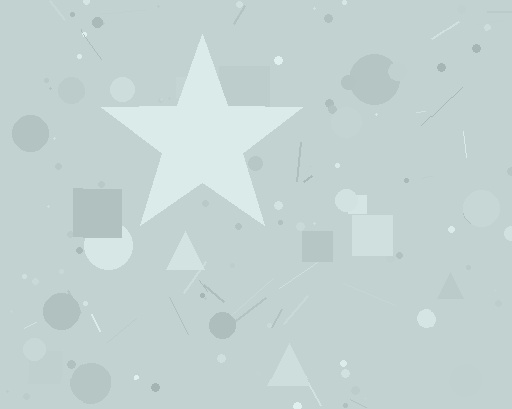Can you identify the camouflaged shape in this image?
The camouflaged shape is a star.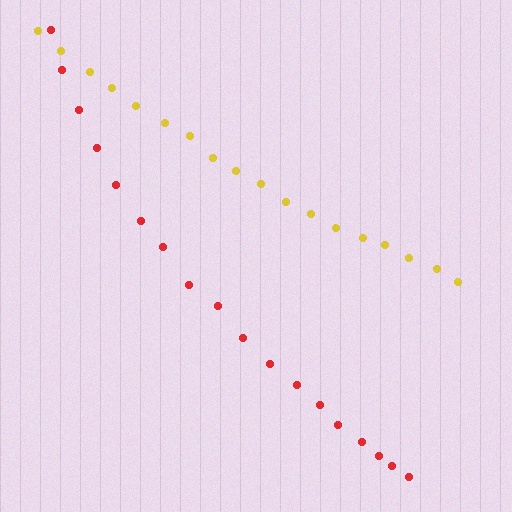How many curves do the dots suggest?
There are 2 distinct paths.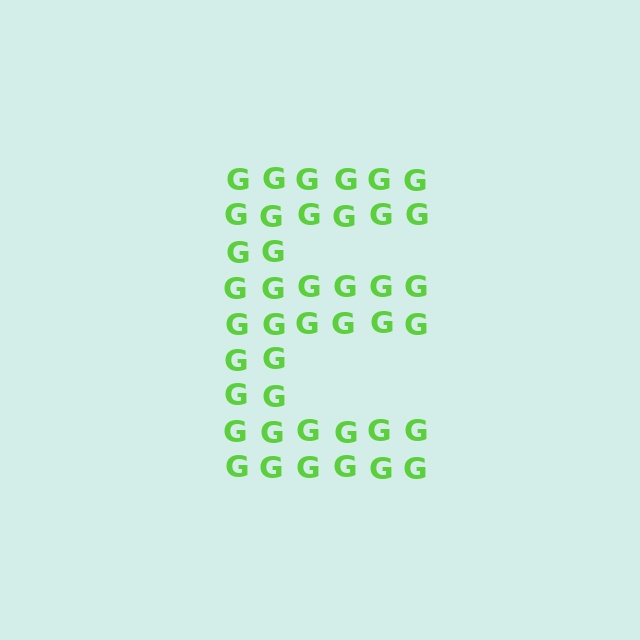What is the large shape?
The large shape is the letter E.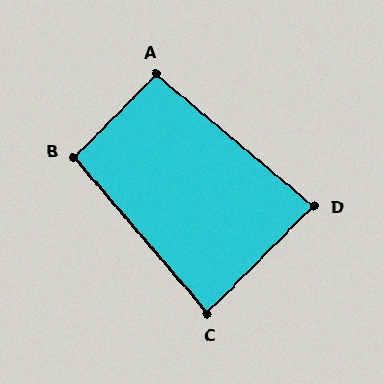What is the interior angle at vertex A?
Approximately 95 degrees (approximately right).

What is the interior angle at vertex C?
Approximately 85 degrees (approximately right).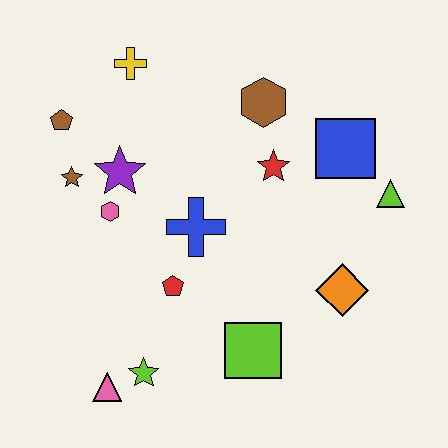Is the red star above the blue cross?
Yes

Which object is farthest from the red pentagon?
The lime triangle is farthest from the red pentagon.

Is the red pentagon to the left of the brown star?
No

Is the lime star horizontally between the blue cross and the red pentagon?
No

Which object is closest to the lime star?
The pink triangle is closest to the lime star.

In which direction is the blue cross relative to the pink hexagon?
The blue cross is to the right of the pink hexagon.